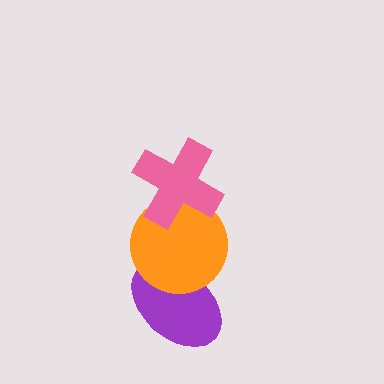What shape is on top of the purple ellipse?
The orange circle is on top of the purple ellipse.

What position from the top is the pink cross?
The pink cross is 1st from the top.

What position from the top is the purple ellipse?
The purple ellipse is 3rd from the top.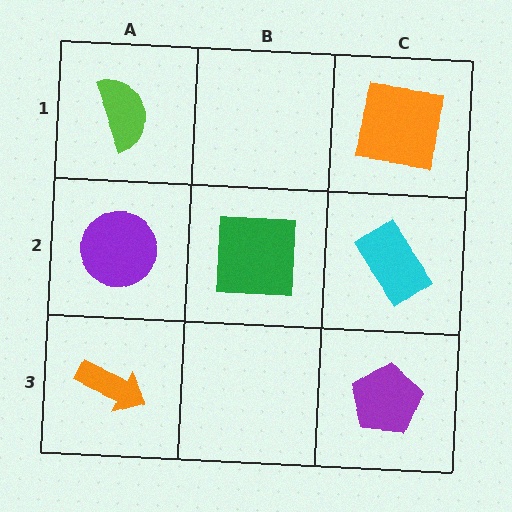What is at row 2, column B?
A green square.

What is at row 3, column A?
An orange arrow.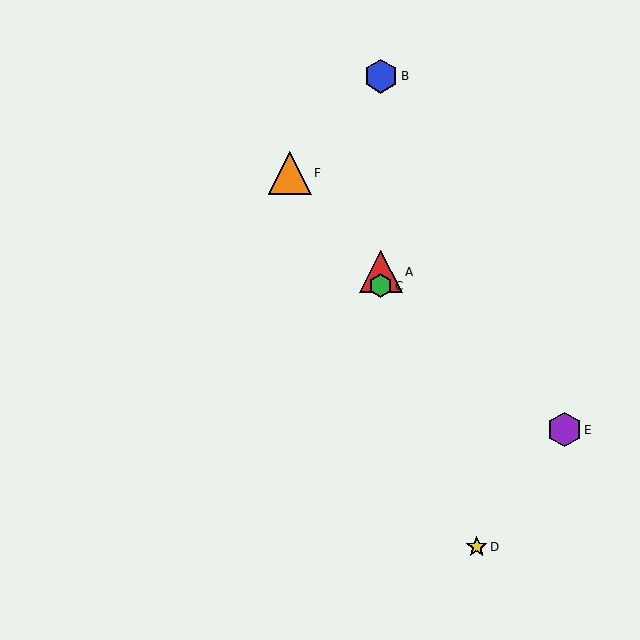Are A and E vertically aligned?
No, A is at x≈381 and E is at x≈564.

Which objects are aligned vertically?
Objects A, B, C are aligned vertically.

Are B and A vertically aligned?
Yes, both are at x≈381.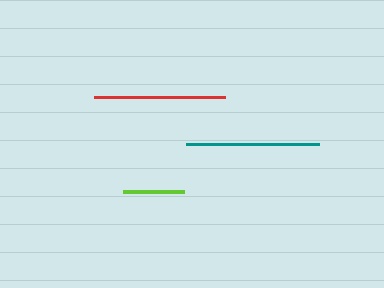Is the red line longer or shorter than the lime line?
The red line is longer than the lime line.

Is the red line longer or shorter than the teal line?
The teal line is longer than the red line.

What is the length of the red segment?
The red segment is approximately 132 pixels long.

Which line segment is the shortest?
The lime line is the shortest at approximately 61 pixels.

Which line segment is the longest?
The teal line is the longest at approximately 132 pixels.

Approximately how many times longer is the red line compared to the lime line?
The red line is approximately 2.1 times the length of the lime line.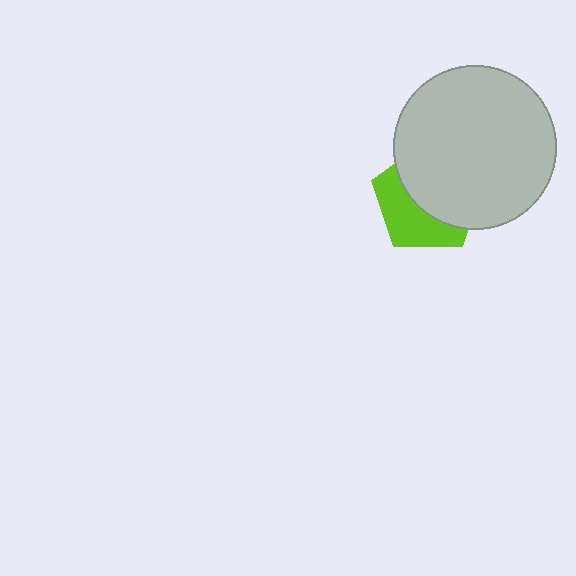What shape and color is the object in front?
The object in front is a light gray circle.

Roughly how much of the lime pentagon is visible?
A small part of it is visible (roughly 43%).